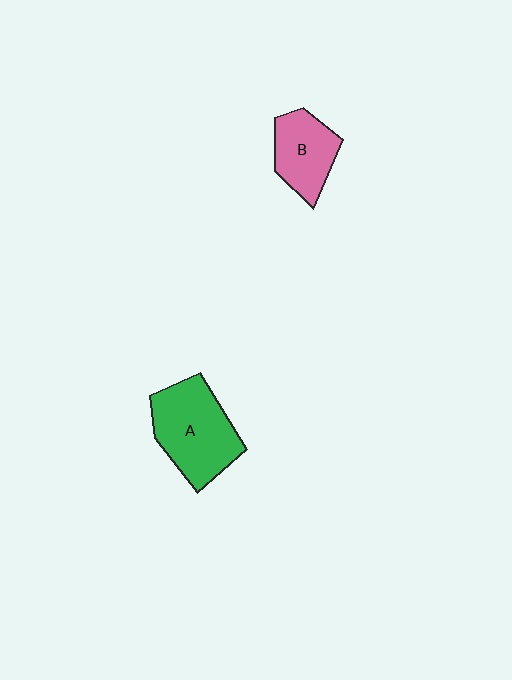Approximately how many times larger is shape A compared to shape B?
Approximately 1.5 times.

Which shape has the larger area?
Shape A (green).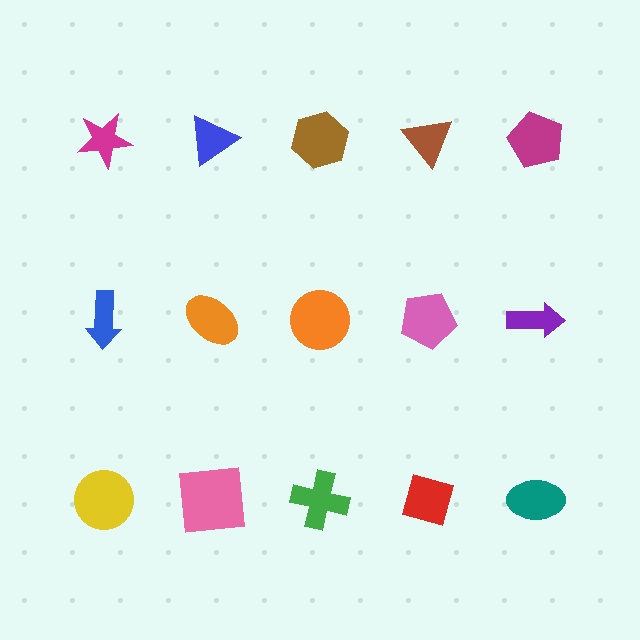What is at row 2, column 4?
A pink pentagon.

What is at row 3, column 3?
A green cross.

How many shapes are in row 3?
5 shapes.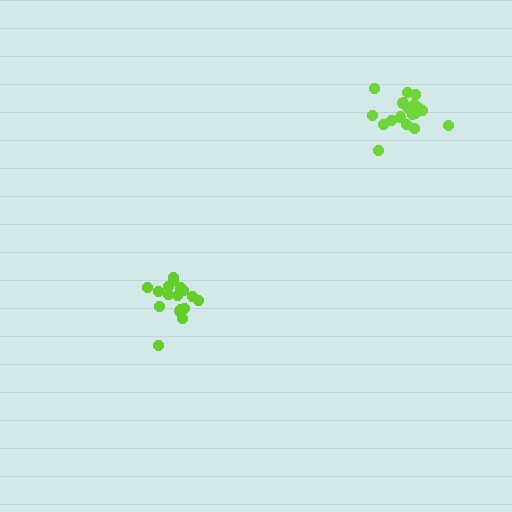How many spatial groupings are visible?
There are 2 spatial groupings.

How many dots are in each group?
Group 1: 17 dots, Group 2: 19 dots (36 total).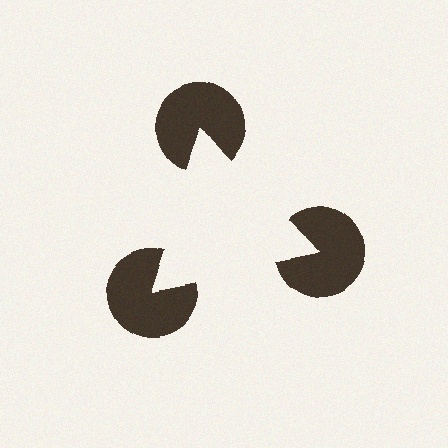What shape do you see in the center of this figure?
An illusory triangle — its edges are inferred from the aligned wedge cuts in the pac-man discs, not physically drawn.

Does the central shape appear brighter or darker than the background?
It typically appears slightly brighter than the background, even though no actual brightness change is drawn.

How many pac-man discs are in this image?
There are 3 — one at each vertex of the illusory triangle.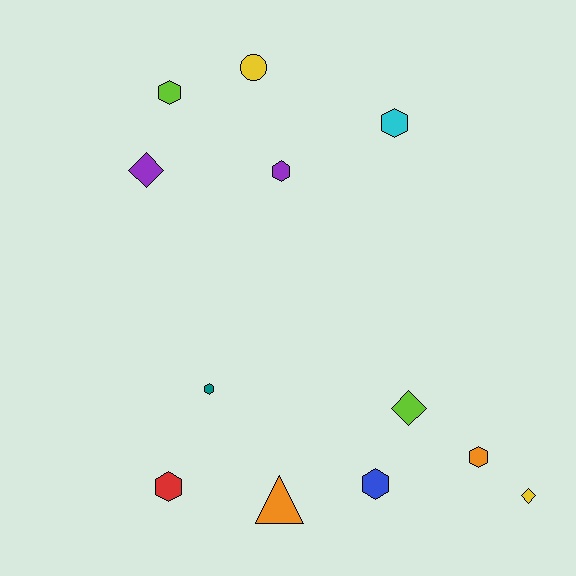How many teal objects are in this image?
There is 1 teal object.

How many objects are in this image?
There are 12 objects.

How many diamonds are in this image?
There are 3 diamonds.